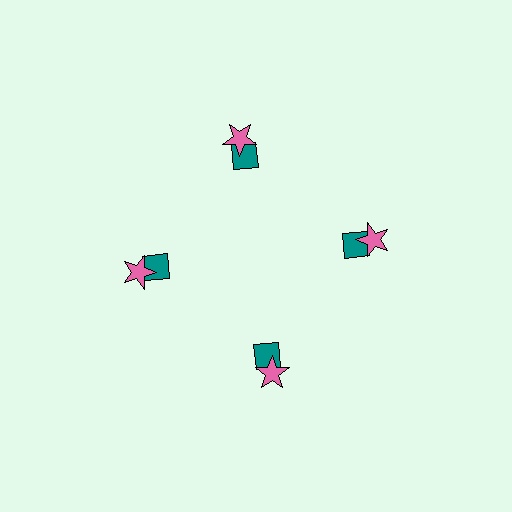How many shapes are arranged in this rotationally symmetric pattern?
There are 8 shapes, arranged in 4 groups of 2.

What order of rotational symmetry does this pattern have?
This pattern has 4-fold rotational symmetry.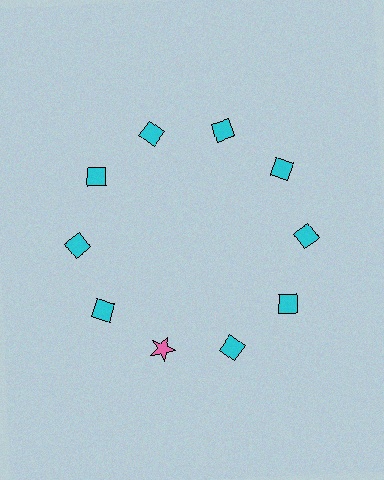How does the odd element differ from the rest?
It differs in both color (pink instead of cyan) and shape (star instead of diamond).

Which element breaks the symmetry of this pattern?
The pink star at roughly the 7 o'clock position breaks the symmetry. All other shapes are cyan diamonds.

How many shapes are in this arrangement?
There are 10 shapes arranged in a ring pattern.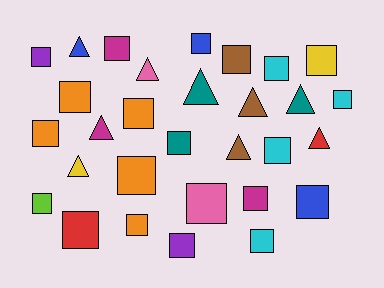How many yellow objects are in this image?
There are 2 yellow objects.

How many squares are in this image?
There are 21 squares.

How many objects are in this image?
There are 30 objects.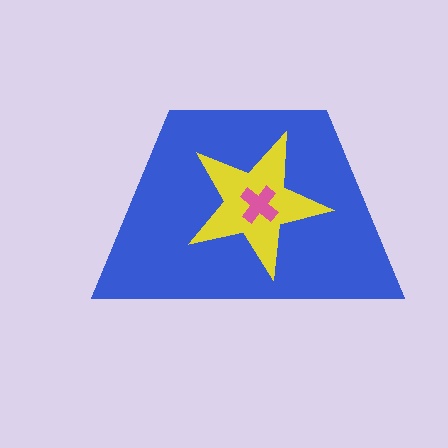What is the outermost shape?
The blue trapezoid.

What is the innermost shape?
The pink cross.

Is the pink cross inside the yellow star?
Yes.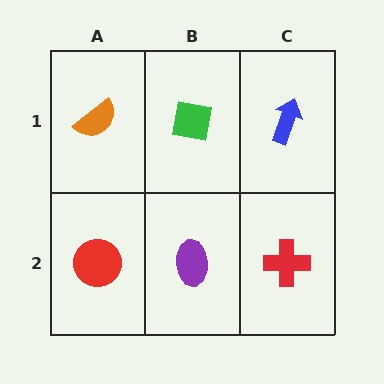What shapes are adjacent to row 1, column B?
A purple ellipse (row 2, column B), an orange semicircle (row 1, column A), a blue arrow (row 1, column C).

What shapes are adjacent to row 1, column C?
A red cross (row 2, column C), a green square (row 1, column B).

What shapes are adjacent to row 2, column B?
A green square (row 1, column B), a red circle (row 2, column A), a red cross (row 2, column C).